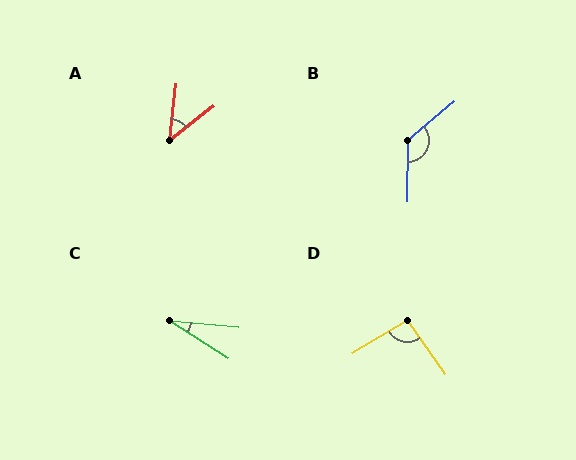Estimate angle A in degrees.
Approximately 46 degrees.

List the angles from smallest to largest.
C (28°), A (46°), D (94°), B (130°).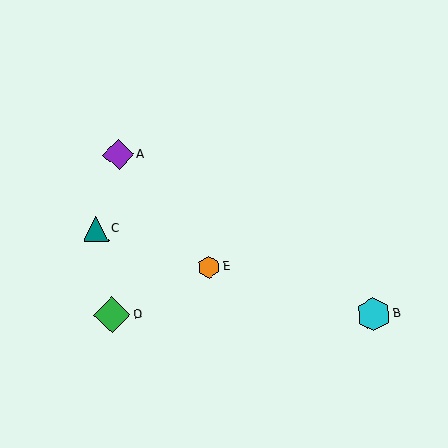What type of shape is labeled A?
Shape A is a purple diamond.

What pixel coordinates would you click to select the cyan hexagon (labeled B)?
Click at (373, 314) to select the cyan hexagon B.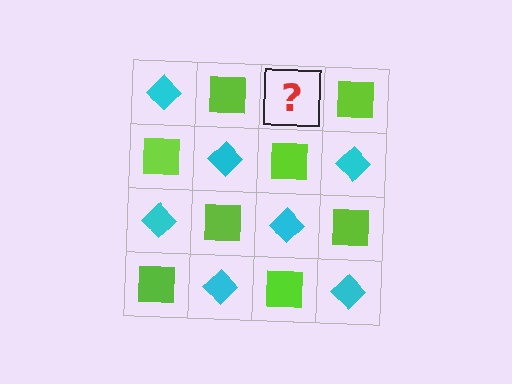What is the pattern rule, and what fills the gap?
The rule is that it alternates cyan diamond and lime square in a checkerboard pattern. The gap should be filled with a cyan diamond.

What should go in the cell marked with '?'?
The missing cell should contain a cyan diamond.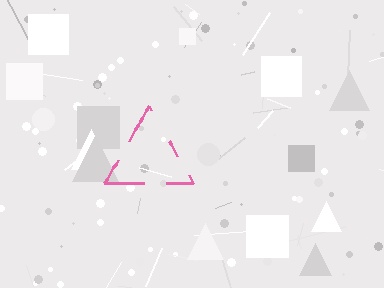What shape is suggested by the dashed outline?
The dashed outline suggests a triangle.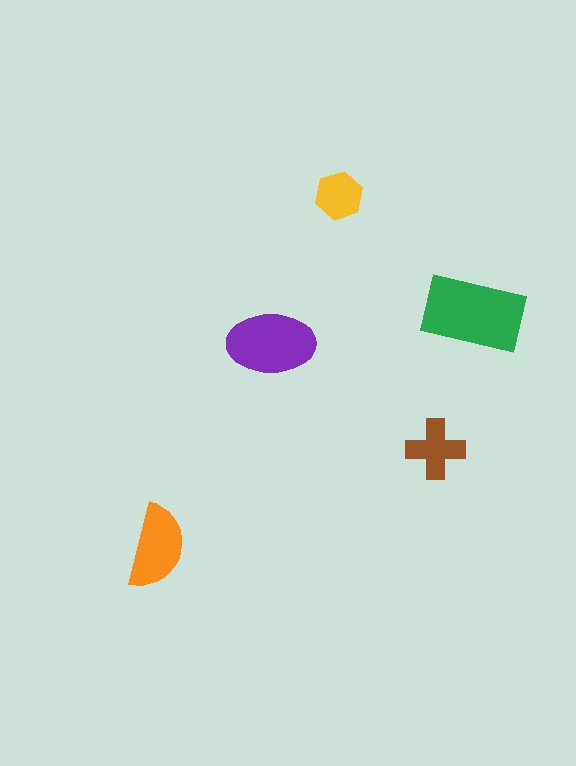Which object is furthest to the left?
The orange semicircle is leftmost.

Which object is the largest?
The green rectangle.